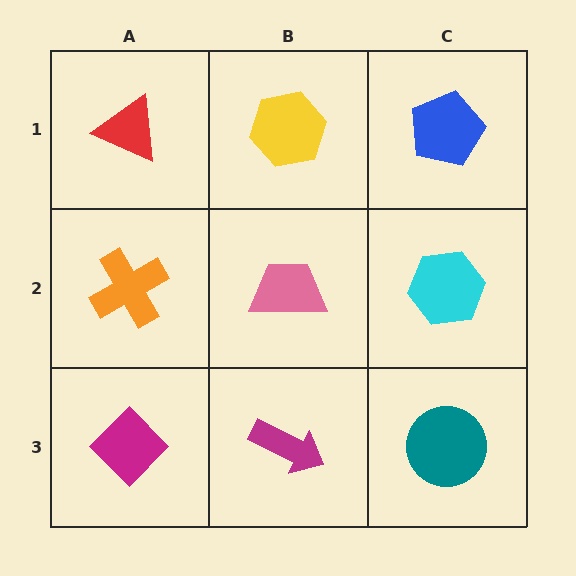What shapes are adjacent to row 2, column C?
A blue pentagon (row 1, column C), a teal circle (row 3, column C), a pink trapezoid (row 2, column B).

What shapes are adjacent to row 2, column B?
A yellow hexagon (row 1, column B), a magenta arrow (row 3, column B), an orange cross (row 2, column A), a cyan hexagon (row 2, column C).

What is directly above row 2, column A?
A red triangle.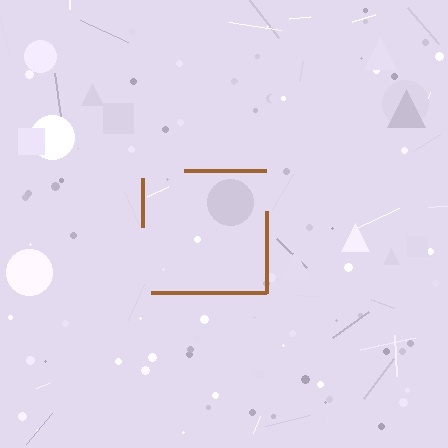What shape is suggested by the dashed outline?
The dashed outline suggests a square.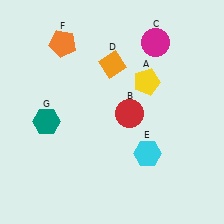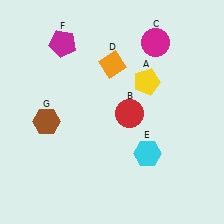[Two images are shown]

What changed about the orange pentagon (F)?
In Image 1, F is orange. In Image 2, it changed to magenta.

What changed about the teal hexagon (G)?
In Image 1, G is teal. In Image 2, it changed to brown.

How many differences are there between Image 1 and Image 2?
There are 2 differences between the two images.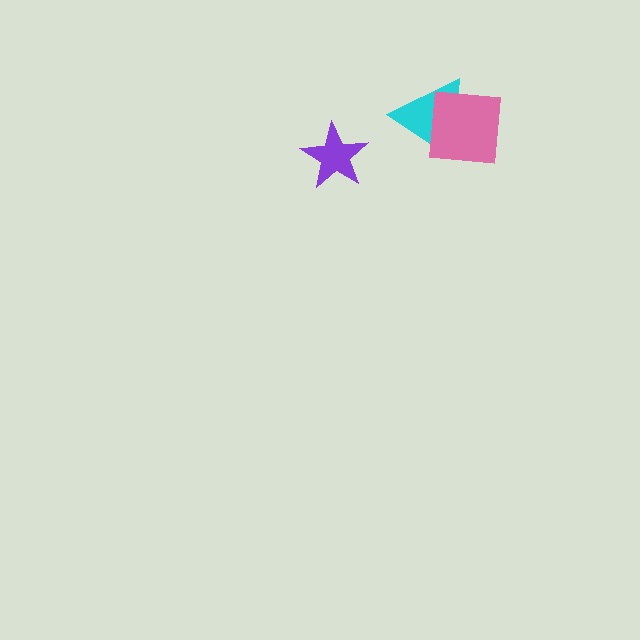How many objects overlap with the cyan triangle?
1 object overlaps with the cyan triangle.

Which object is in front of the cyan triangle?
The pink square is in front of the cyan triangle.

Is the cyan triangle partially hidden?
Yes, it is partially covered by another shape.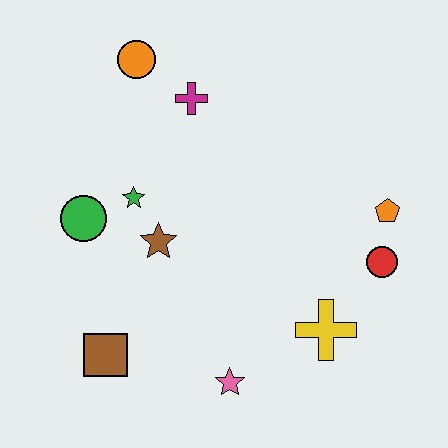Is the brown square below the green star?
Yes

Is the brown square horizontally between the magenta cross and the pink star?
No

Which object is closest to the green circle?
The green star is closest to the green circle.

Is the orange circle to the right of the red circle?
No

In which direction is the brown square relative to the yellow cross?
The brown square is to the left of the yellow cross.